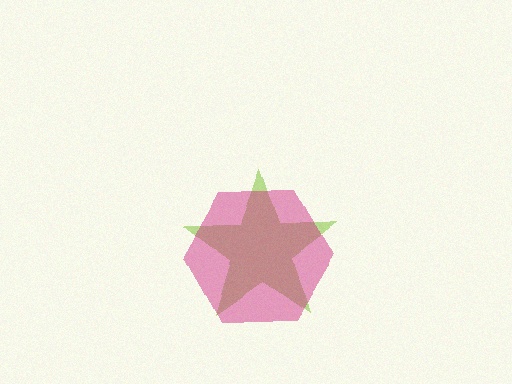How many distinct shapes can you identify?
There are 2 distinct shapes: a lime star, a magenta hexagon.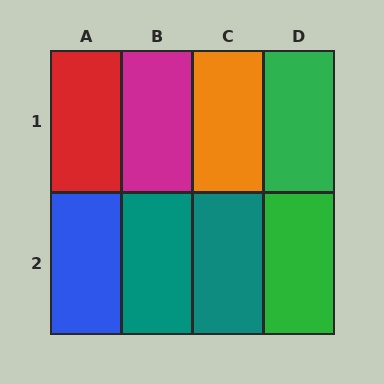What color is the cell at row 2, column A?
Blue.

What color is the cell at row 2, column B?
Teal.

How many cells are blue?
1 cell is blue.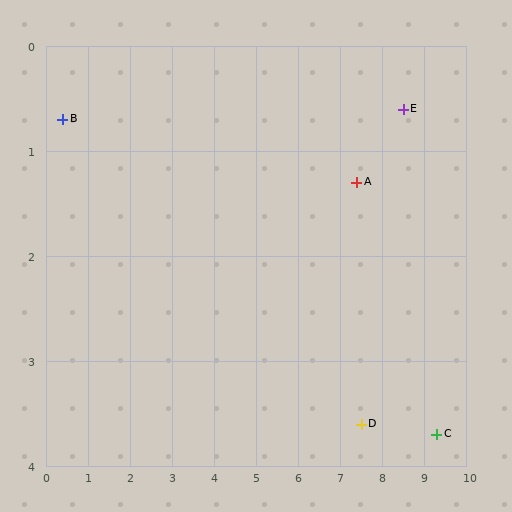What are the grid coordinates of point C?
Point C is at approximately (9.3, 3.7).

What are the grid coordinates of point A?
Point A is at approximately (7.4, 1.3).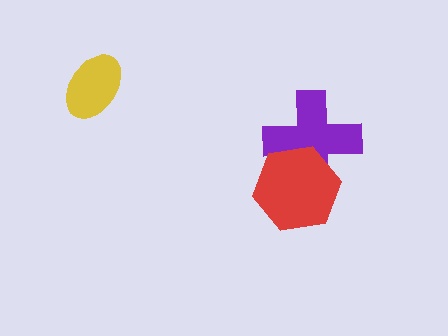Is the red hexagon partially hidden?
No, no other shape covers it.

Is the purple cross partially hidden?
Yes, it is partially covered by another shape.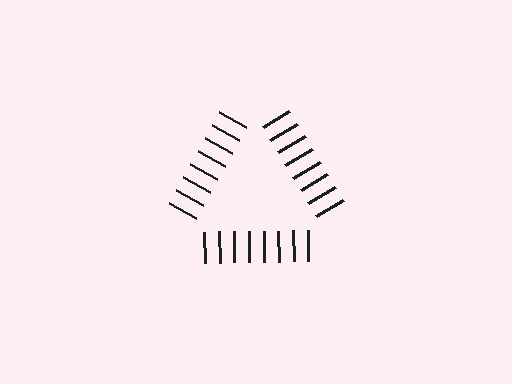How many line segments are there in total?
24 — 8 along each of the 3 edges.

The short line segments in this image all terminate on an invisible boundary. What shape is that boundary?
An illusory triangle — the line segments terminate on its edges but no continuous stroke is drawn.